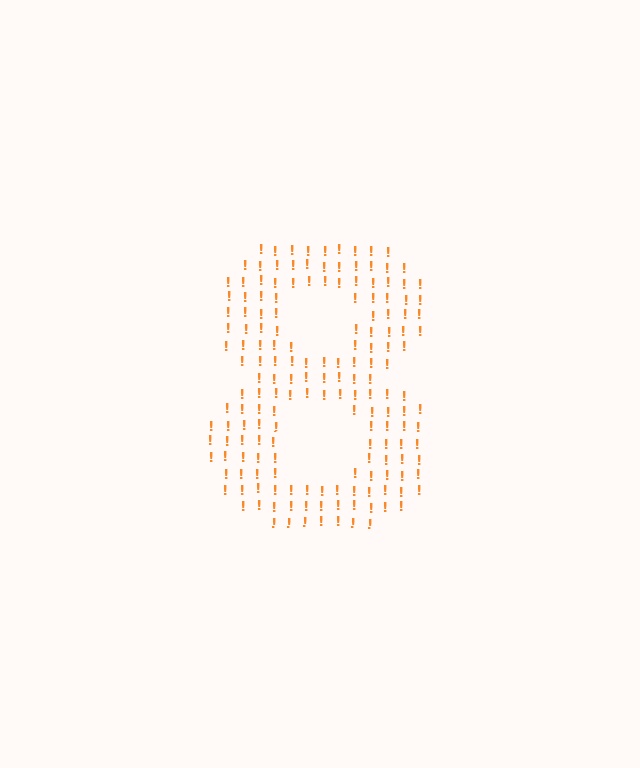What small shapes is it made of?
It is made of small exclamation marks.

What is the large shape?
The large shape is the digit 8.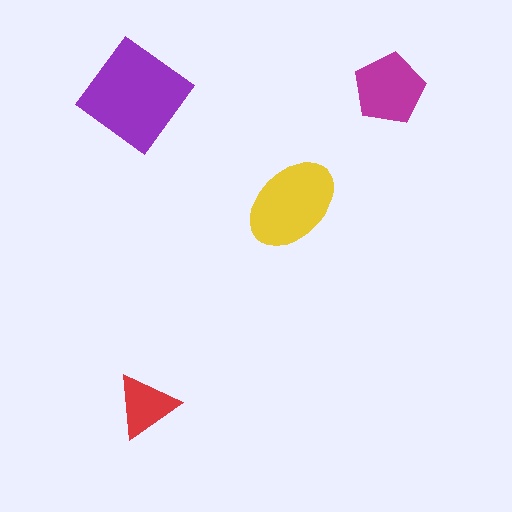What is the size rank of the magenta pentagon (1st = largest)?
3rd.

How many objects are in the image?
There are 4 objects in the image.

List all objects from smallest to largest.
The red triangle, the magenta pentagon, the yellow ellipse, the purple diamond.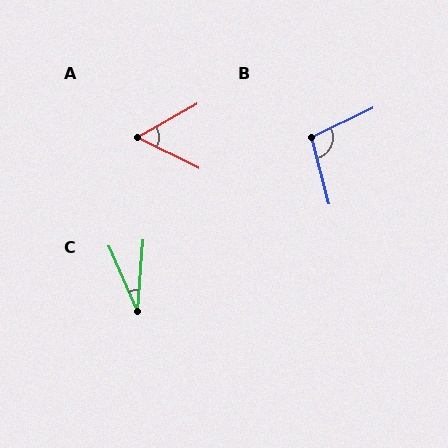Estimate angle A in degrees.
Approximately 56 degrees.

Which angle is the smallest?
C, at approximately 28 degrees.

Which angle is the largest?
B, at approximately 100 degrees.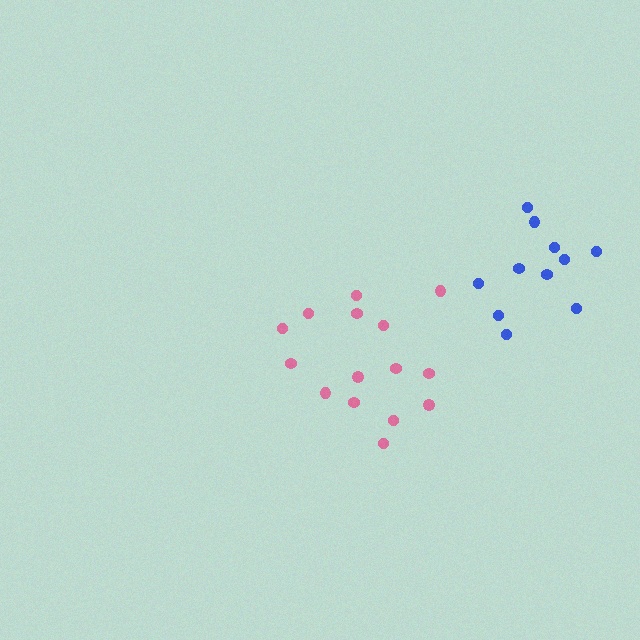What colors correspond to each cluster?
The clusters are colored: blue, pink.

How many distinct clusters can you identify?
There are 2 distinct clusters.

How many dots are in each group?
Group 1: 11 dots, Group 2: 15 dots (26 total).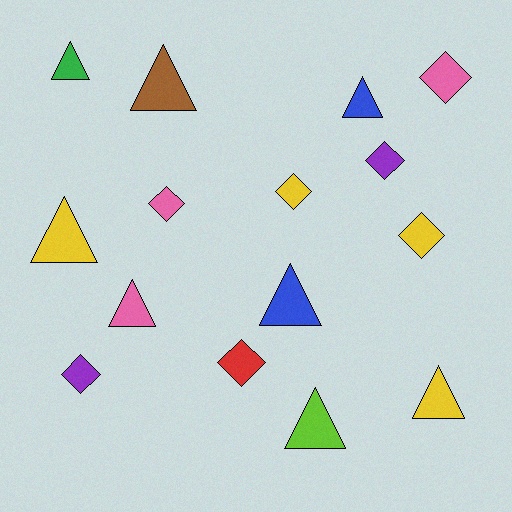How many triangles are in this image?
There are 8 triangles.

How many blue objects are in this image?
There are 2 blue objects.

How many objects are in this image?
There are 15 objects.